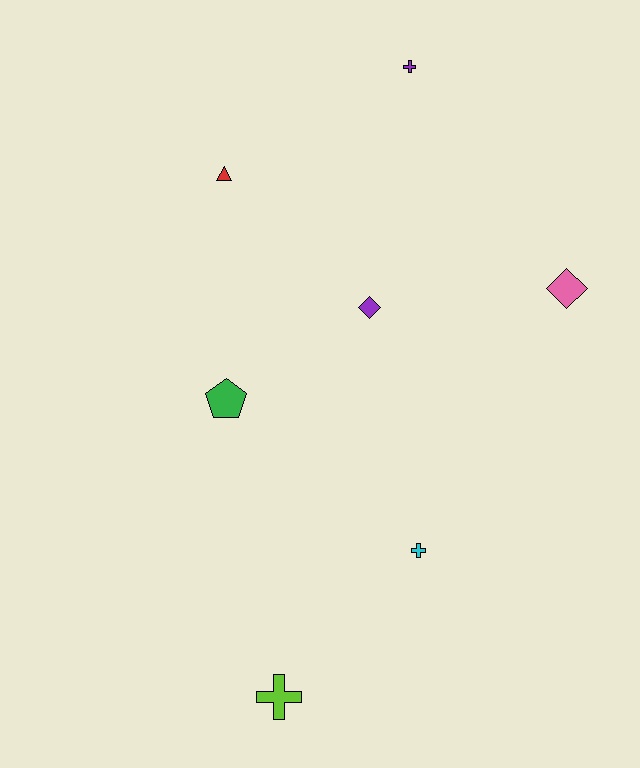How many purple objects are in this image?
There are 2 purple objects.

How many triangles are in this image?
There is 1 triangle.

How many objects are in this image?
There are 7 objects.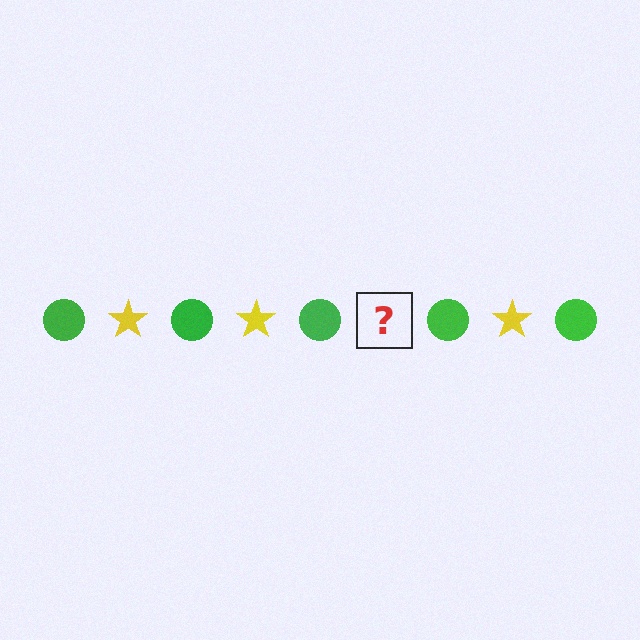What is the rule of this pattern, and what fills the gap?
The rule is that the pattern alternates between green circle and yellow star. The gap should be filled with a yellow star.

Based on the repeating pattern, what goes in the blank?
The blank should be a yellow star.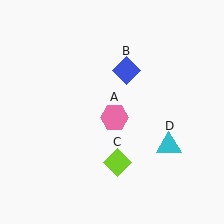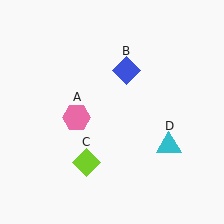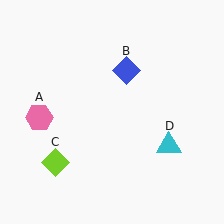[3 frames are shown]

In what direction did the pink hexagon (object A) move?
The pink hexagon (object A) moved left.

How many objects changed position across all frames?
2 objects changed position: pink hexagon (object A), lime diamond (object C).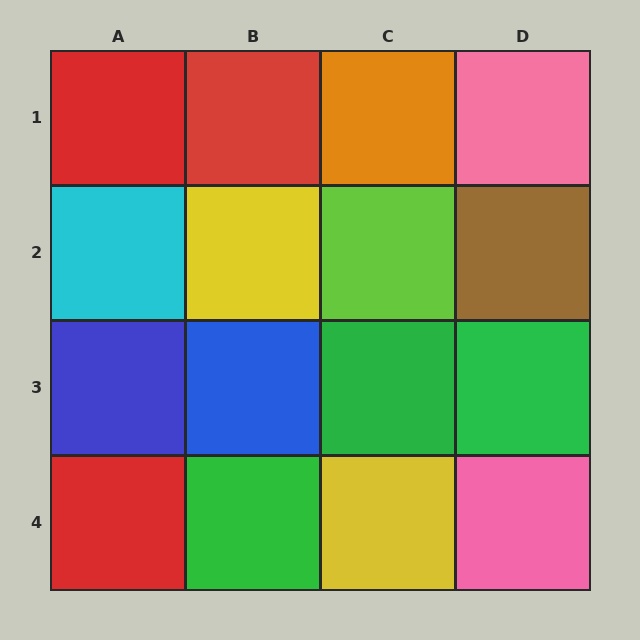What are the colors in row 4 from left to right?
Red, green, yellow, pink.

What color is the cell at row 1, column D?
Pink.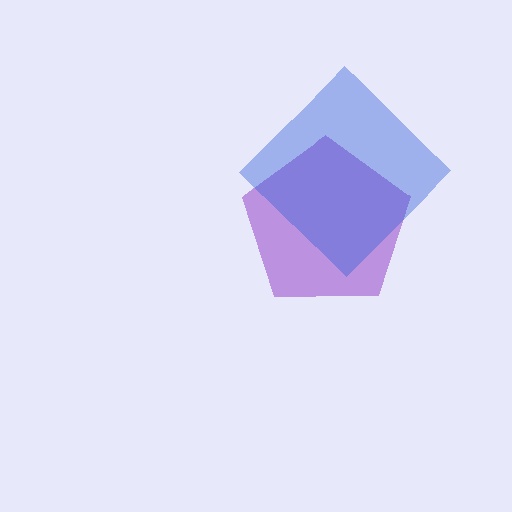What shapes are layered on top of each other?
The layered shapes are: a purple pentagon, a blue diamond.